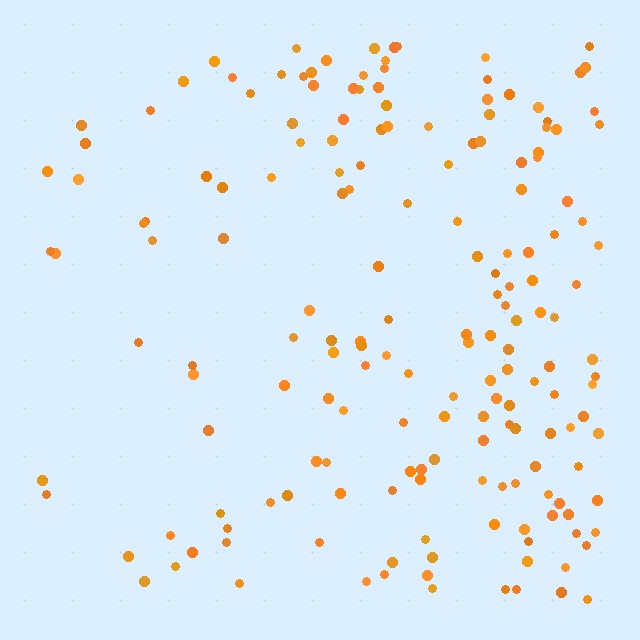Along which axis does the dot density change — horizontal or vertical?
Horizontal.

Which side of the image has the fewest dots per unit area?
The left.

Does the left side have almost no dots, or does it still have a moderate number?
Still a moderate number, just noticeably fewer than the right.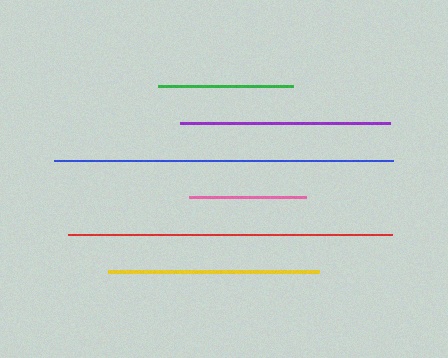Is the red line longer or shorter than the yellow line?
The red line is longer than the yellow line.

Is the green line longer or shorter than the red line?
The red line is longer than the green line.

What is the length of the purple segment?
The purple segment is approximately 210 pixels long.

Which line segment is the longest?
The blue line is the longest at approximately 340 pixels.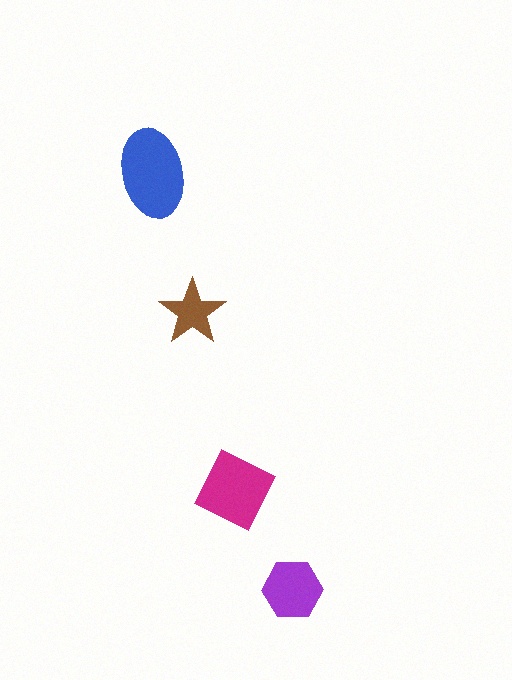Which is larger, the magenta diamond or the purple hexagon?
The magenta diamond.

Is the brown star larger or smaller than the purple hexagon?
Smaller.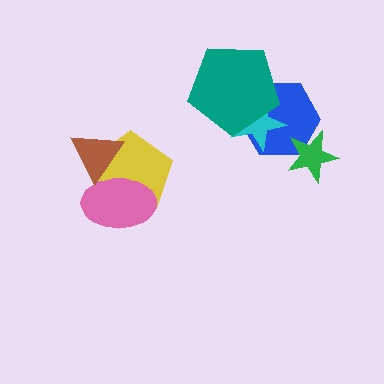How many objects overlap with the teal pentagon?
2 objects overlap with the teal pentagon.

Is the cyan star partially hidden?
Yes, it is partially covered by another shape.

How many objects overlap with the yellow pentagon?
2 objects overlap with the yellow pentagon.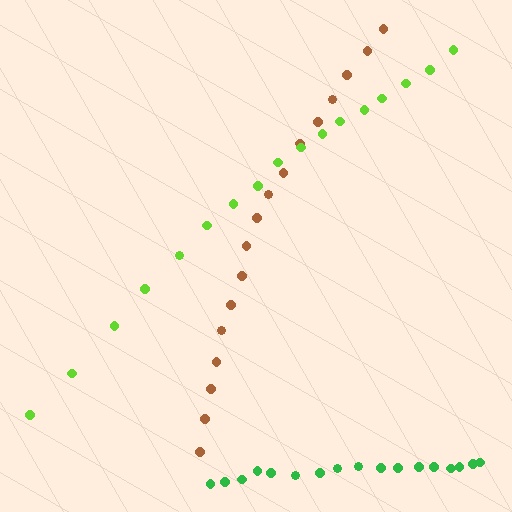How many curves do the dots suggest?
There are 3 distinct paths.